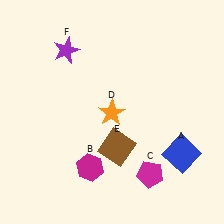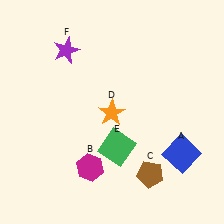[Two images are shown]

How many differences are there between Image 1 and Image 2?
There are 2 differences between the two images.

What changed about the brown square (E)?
In Image 1, E is brown. In Image 2, it changed to green.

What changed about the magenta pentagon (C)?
In Image 1, C is magenta. In Image 2, it changed to brown.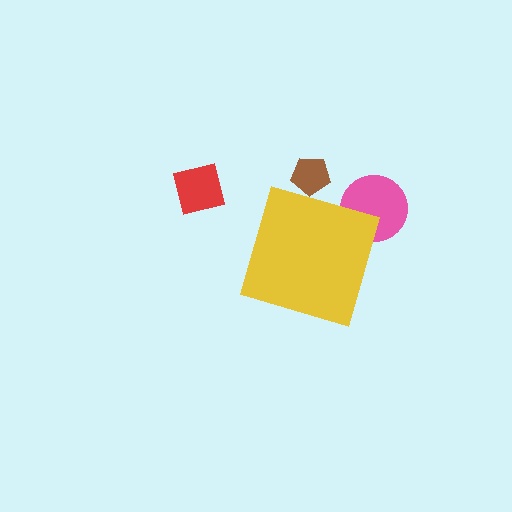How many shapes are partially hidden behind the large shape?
2 shapes are partially hidden.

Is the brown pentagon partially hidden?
Yes, the brown pentagon is partially hidden behind the yellow diamond.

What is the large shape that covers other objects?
A yellow diamond.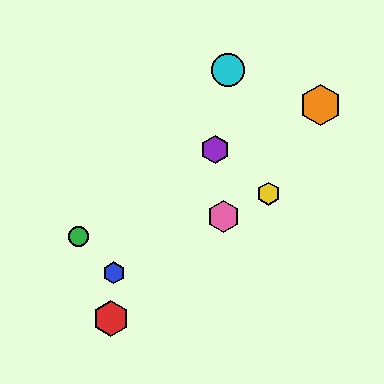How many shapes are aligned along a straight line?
3 shapes (the blue hexagon, the yellow hexagon, the pink hexagon) are aligned along a straight line.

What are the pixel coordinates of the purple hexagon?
The purple hexagon is at (215, 150).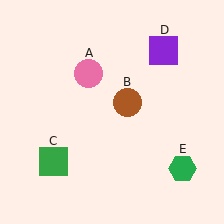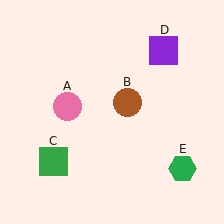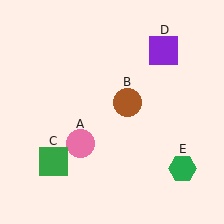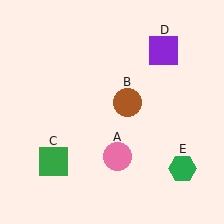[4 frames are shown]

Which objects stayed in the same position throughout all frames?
Brown circle (object B) and green square (object C) and purple square (object D) and green hexagon (object E) remained stationary.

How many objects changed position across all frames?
1 object changed position: pink circle (object A).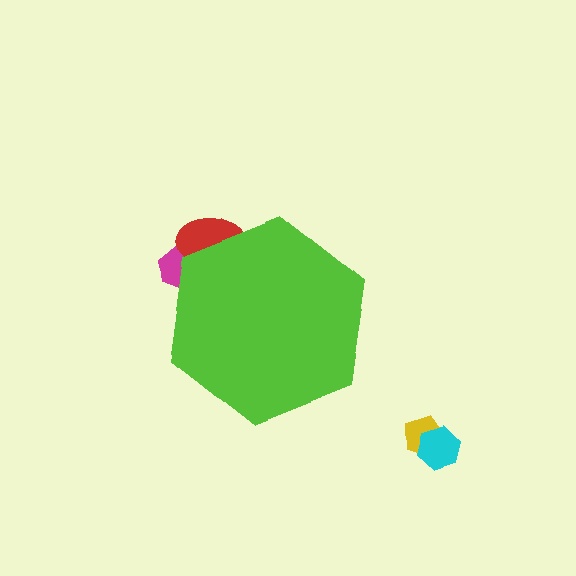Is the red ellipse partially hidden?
Yes, the red ellipse is partially hidden behind the lime hexagon.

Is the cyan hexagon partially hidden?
No, the cyan hexagon is fully visible.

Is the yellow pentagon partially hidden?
No, the yellow pentagon is fully visible.